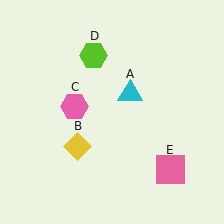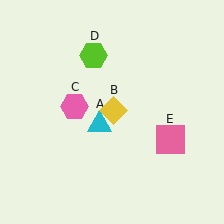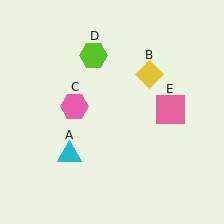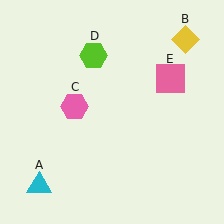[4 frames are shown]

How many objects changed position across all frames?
3 objects changed position: cyan triangle (object A), yellow diamond (object B), pink square (object E).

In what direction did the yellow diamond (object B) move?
The yellow diamond (object B) moved up and to the right.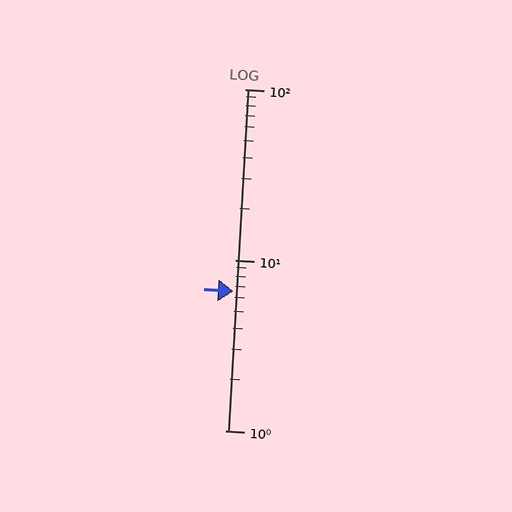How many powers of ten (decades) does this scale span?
The scale spans 2 decades, from 1 to 100.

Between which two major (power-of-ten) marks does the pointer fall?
The pointer is between 1 and 10.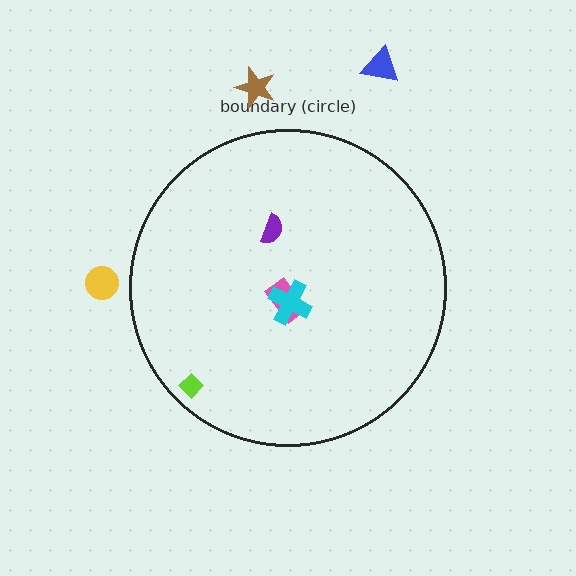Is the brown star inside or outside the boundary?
Outside.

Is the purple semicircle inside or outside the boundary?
Inside.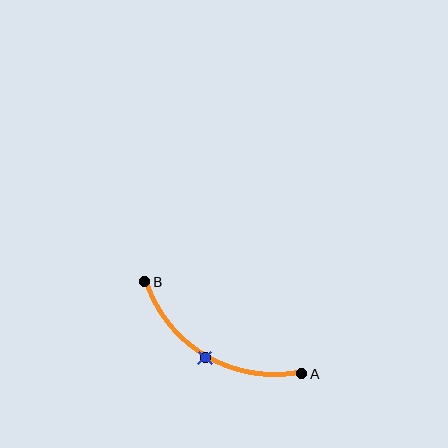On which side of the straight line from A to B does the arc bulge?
The arc bulges below the straight line connecting A and B.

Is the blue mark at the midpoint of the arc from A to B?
Yes. The blue mark lies on the arc at equal arc-length from both A and B — it is the arc midpoint.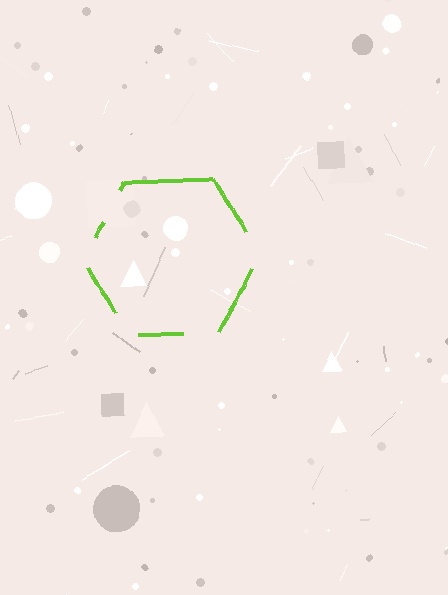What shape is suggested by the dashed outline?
The dashed outline suggests a hexagon.